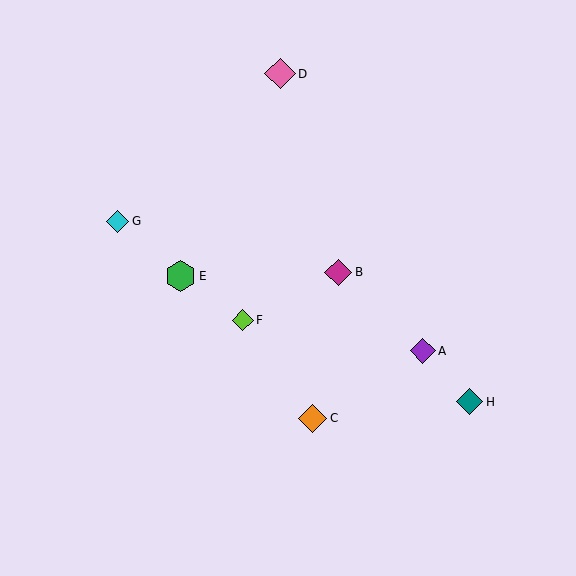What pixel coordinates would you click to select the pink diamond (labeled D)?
Click at (280, 74) to select the pink diamond D.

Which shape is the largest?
The green hexagon (labeled E) is the largest.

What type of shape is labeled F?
Shape F is a lime diamond.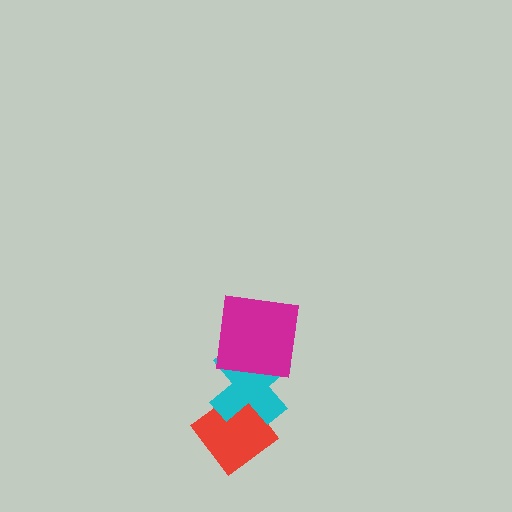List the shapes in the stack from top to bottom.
From top to bottom: the magenta square, the cyan cross, the red diamond.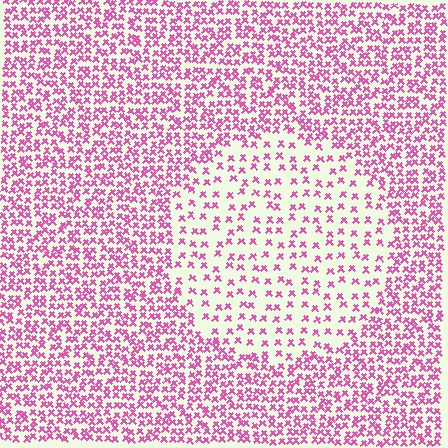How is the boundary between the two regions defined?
The boundary is defined by a change in element density (approximately 2.3x ratio). All elements are the same color, size, and shape.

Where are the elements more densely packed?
The elements are more densely packed outside the circle boundary.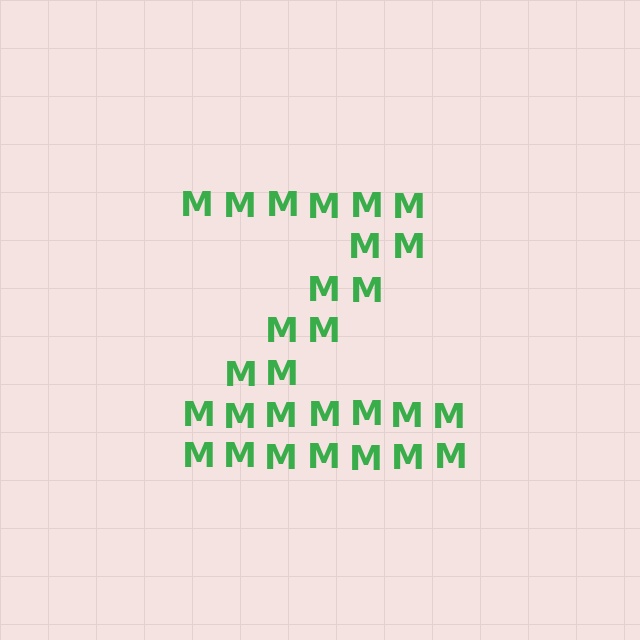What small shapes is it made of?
It is made of small letter M's.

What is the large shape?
The large shape is the letter Z.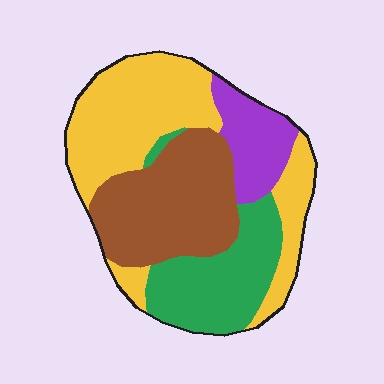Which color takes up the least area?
Purple, at roughly 10%.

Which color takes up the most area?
Yellow, at roughly 40%.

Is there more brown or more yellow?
Yellow.